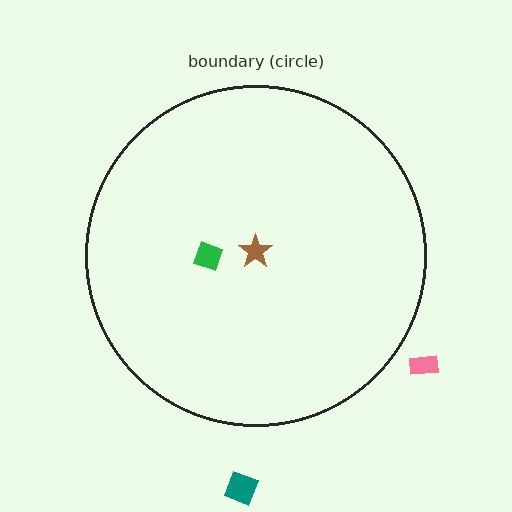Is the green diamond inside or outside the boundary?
Inside.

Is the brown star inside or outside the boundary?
Inside.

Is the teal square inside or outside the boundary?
Outside.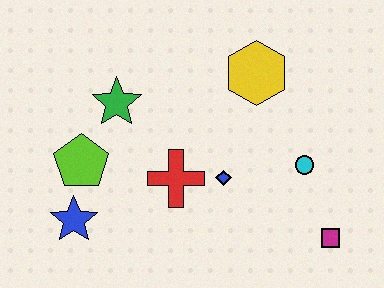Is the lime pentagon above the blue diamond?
Yes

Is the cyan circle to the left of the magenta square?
Yes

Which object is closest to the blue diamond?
The red cross is closest to the blue diamond.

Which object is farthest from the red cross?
The magenta square is farthest from the red cross.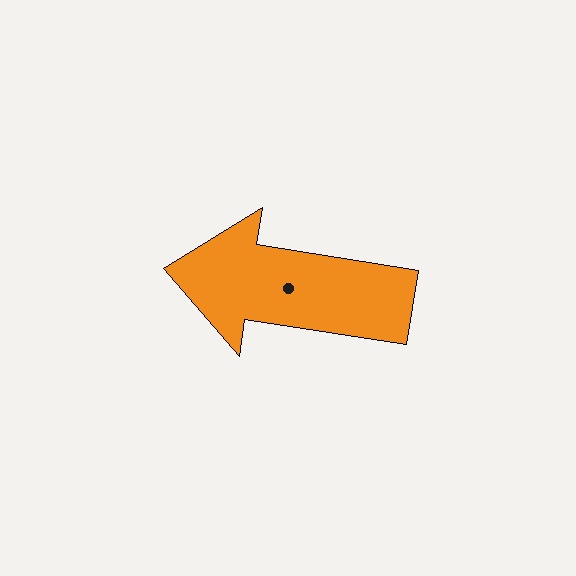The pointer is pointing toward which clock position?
Roughly 9 o'clock.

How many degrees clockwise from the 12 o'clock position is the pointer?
Approximately 279 degrees.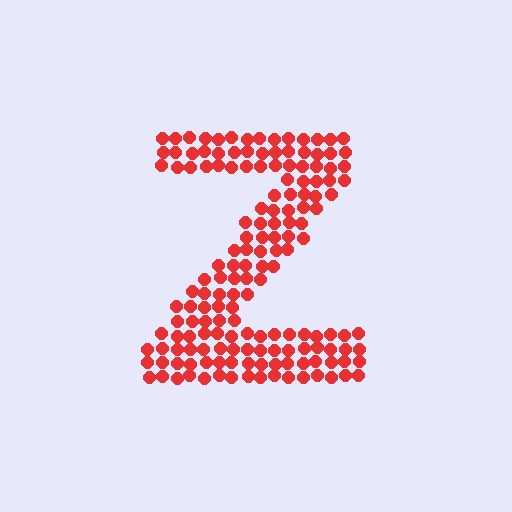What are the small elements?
The small elements are circles.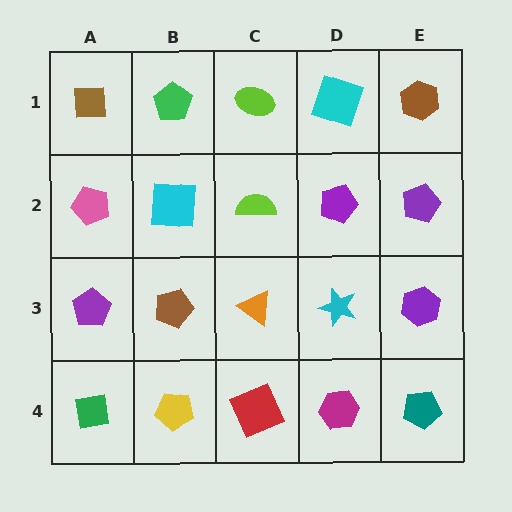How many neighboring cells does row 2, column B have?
4.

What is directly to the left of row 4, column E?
A magenta hexagon.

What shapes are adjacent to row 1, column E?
A purple pentagon (row 2, column E), a cyan square (row 1, column D).